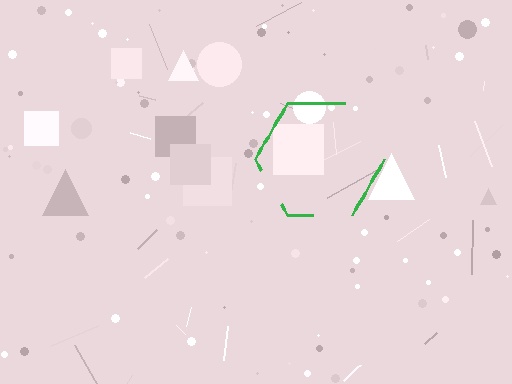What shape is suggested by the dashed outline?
The dashed outline suggests a hexagon.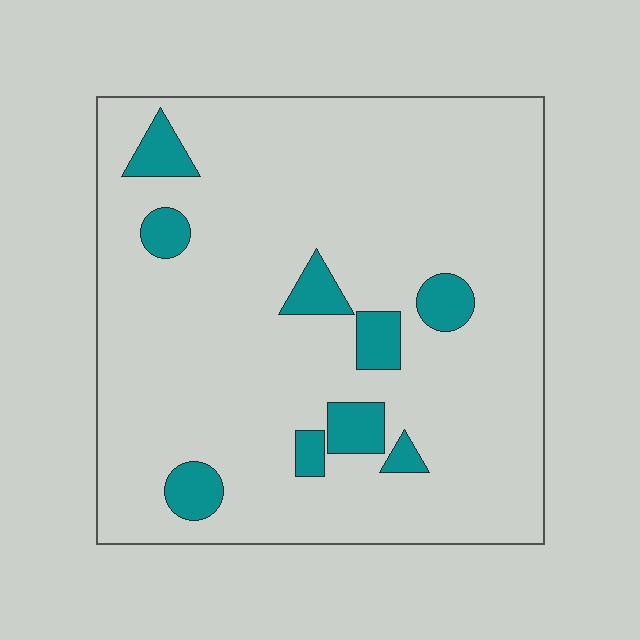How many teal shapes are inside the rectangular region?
9.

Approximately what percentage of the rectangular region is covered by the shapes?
Approximately 10%.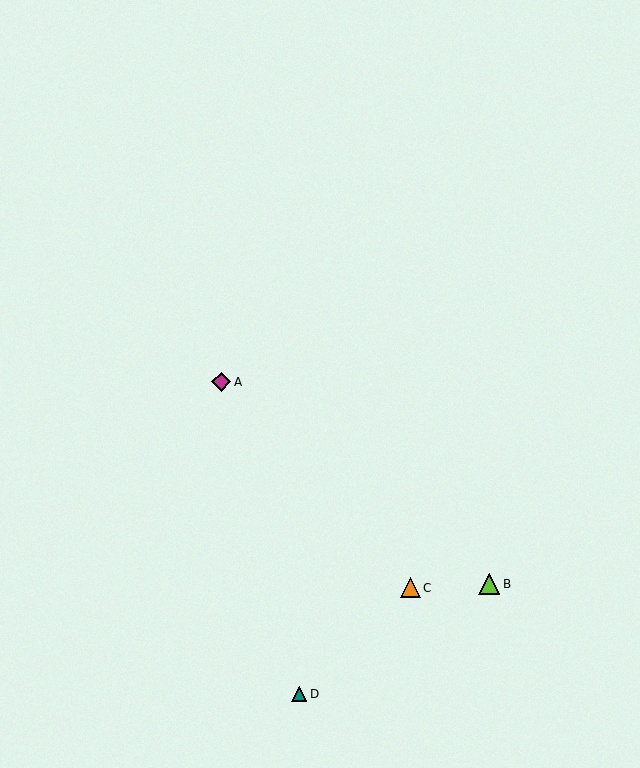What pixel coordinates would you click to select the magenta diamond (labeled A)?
Click at (221, 382) to select the magenta diamond A.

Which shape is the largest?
The lime triangle (labeled B) is the largest.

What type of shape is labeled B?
Shape B is a lime triangle.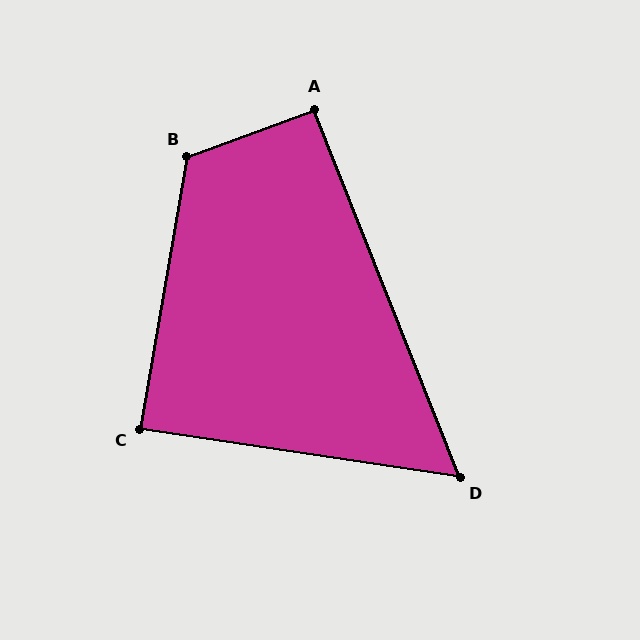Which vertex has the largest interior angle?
B, at approximately 120 degrees.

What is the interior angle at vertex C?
Approximately 89 degrees (approximately right).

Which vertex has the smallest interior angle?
D, at approximately 60 degrees.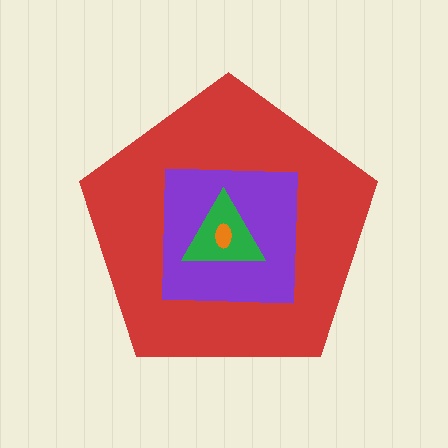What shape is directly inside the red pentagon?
The purple square.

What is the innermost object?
The orange ellipse.